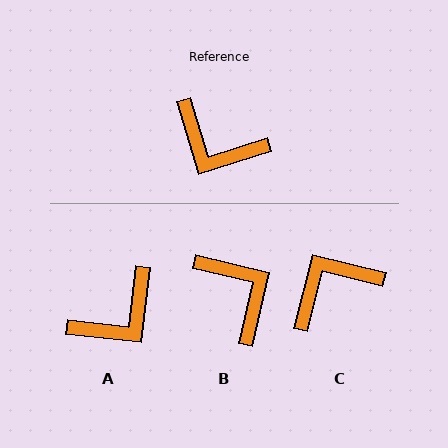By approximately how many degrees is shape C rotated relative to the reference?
Approximately 121 degrees clockwise.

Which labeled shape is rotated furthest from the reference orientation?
B, about 150 degrees away.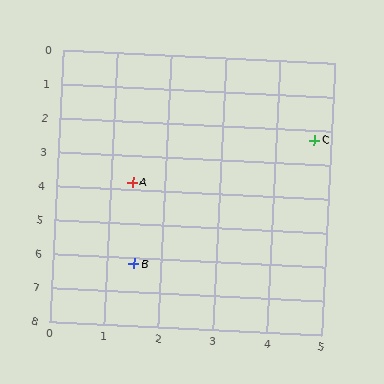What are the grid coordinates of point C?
Point C is at approximately (4.7, 2.3).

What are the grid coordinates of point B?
Point B is at approximately (1.5, 6.2).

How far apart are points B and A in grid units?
Points B and A are about 2.4 grid units apart.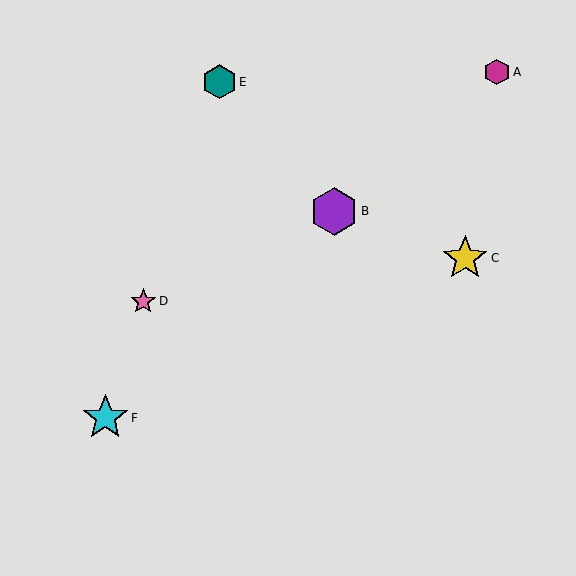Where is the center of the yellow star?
The center of the yellow star is at (465, 258).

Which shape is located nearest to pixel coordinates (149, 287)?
The pink star (labeled D) at (143, 301) is nearest to that location.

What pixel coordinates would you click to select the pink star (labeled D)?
Click at (143, 301) to select the pink star D.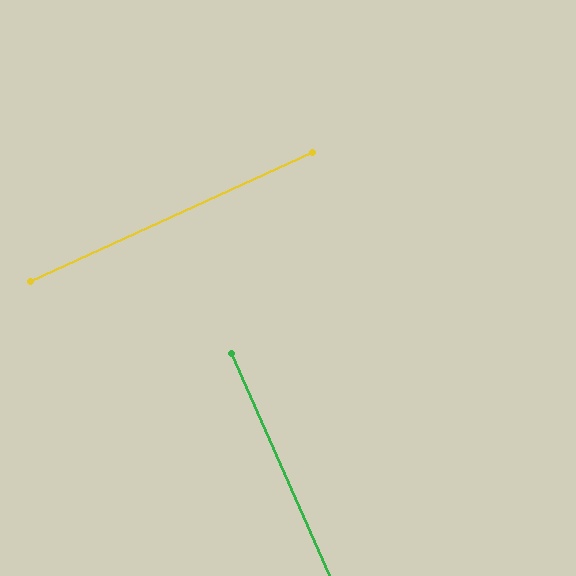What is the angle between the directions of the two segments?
Approximately 89 degrees.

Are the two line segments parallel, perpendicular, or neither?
Perpendicular — they meet at approximately 89°.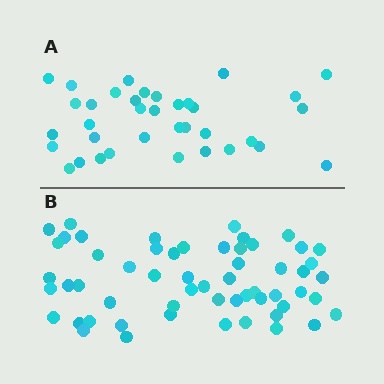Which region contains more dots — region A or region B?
Region B (the bottom region) has more dots.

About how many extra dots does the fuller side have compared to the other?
Region B has approximately 20 more dots than region A.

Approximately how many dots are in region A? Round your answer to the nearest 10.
About 40 dots. (The exact count is 36, which rounds to 40.)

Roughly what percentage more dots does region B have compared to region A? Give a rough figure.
About 60% more.